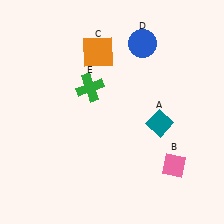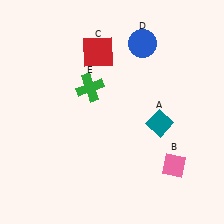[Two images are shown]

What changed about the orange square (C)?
In Image 1, C is orange. In Image 2, it changed to red.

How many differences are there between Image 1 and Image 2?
There is 1 difference between the two images.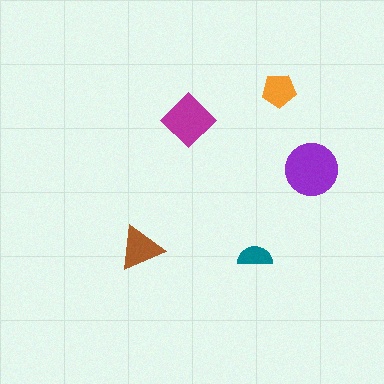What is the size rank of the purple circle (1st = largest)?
1st.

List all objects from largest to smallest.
The purple circle, the magenta diamond, the brown triangle, the orange pentagon, the teal semicircle.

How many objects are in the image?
There are 5 objects in the image.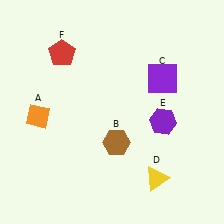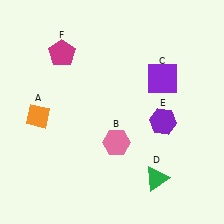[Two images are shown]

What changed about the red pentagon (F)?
In Image 1, F is red. In Image 2, it changed to magenta.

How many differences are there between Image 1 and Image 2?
There are 3 differences between the two images.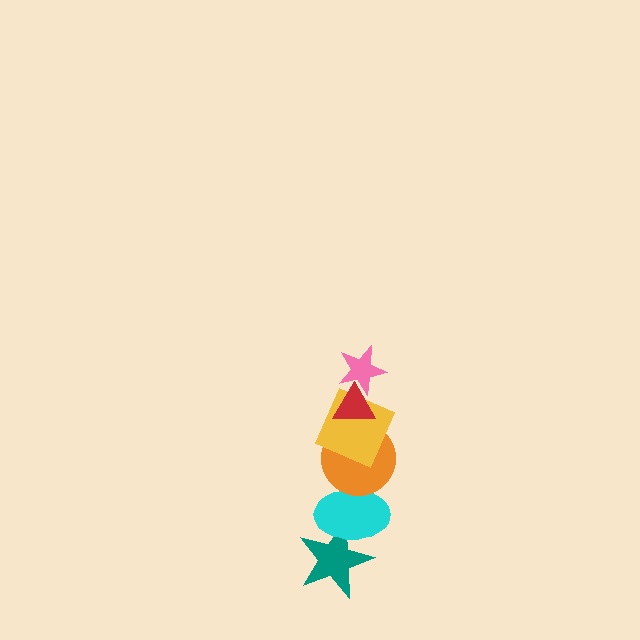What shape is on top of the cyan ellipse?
The orange circle is on top of the cyan ellipse.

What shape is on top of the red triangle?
The pink star is on top of the red triangle.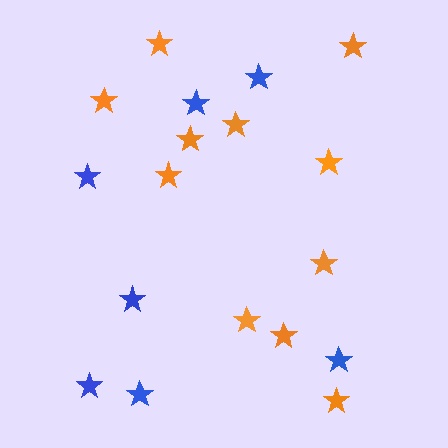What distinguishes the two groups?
There are 2 groups: one group of blue stars (7) and one group of orange stars (11).